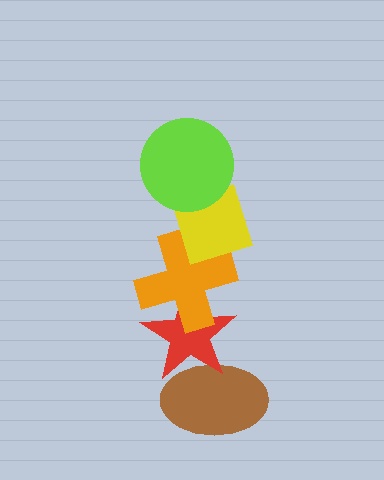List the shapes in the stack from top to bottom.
From top to bottom: the lime circle, the yellow diamond, the orange cross, the red star, the brown ellipse.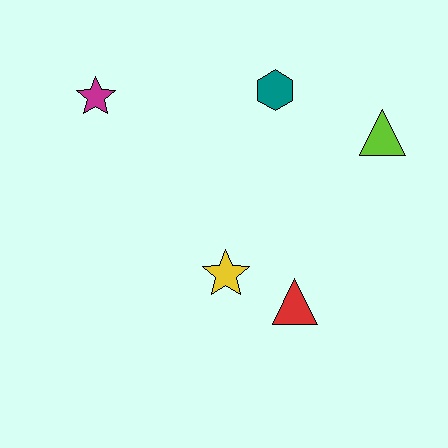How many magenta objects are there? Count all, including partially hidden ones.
There is 1 magenta object.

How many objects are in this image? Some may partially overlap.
There are 5 objects.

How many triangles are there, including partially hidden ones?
There are 2 triangles.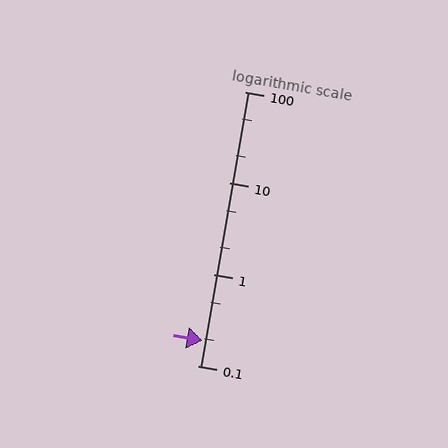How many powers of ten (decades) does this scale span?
The scale spans 3 decades, from 0.1 to 100.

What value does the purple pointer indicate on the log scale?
The pointer indicates approximately 0.19.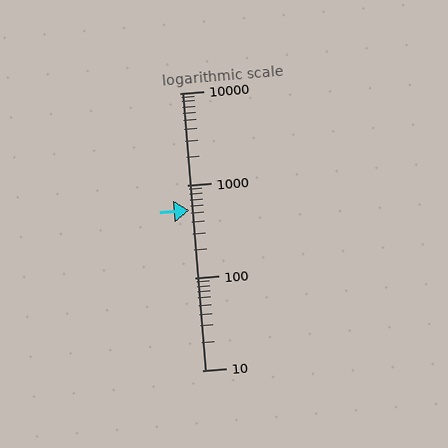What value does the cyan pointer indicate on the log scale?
The pointer indicates approximately 540.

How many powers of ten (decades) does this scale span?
The scale spans 3 decades, from 10 to 10000.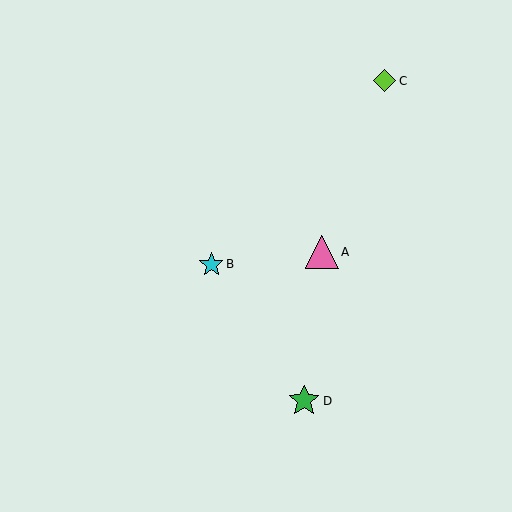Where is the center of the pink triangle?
The center of the pink triangle is at (322, 252).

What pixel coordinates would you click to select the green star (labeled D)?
Click at (304, 401) to select the green star D.